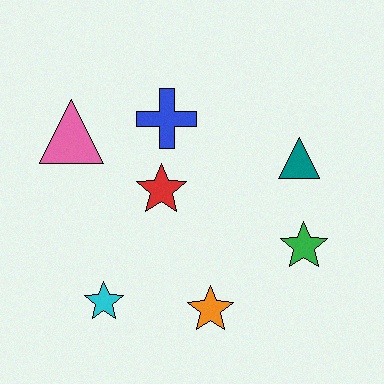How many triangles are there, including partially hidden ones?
There are 2 triangles.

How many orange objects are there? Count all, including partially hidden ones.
There is 1 orange object.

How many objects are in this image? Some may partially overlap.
There are 7 objects.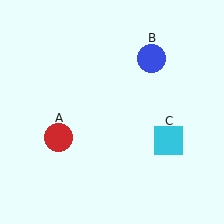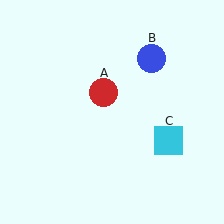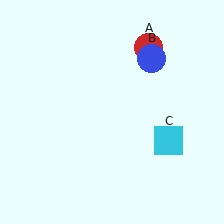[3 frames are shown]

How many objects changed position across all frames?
1 object changed position: red circle (object A).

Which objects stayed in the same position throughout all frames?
Blue circle (object B) and cyan square (object C) remained stationary.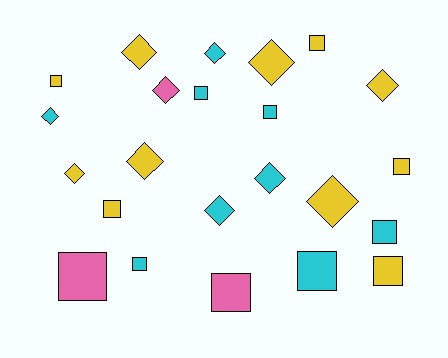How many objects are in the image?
There are 23 objects.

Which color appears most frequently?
Yellow, with 11 objects.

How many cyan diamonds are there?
There are 4 cyan diamonds.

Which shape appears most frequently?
Square, with 12 objects.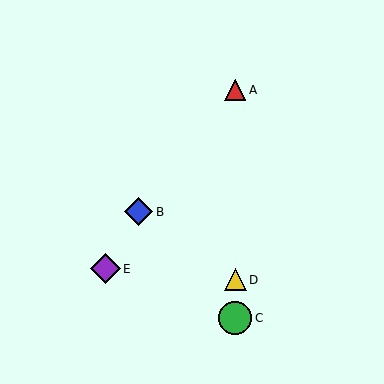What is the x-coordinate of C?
Object C is at x≈235.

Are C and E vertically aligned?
No, C is at x≈235 and E is at x≈106.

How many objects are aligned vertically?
3 objects (A, C, D) are aligned vertically.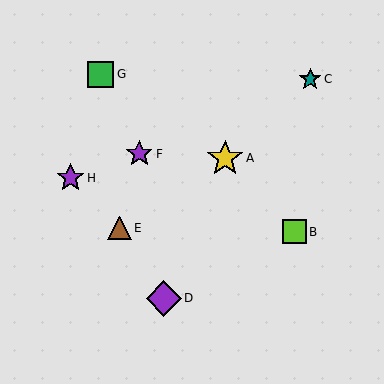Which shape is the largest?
The yellow star (labeled A) is the largest.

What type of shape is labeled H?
Shape H is a purple star.